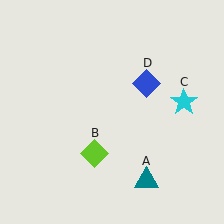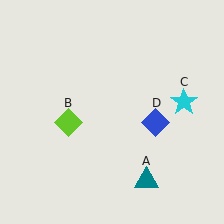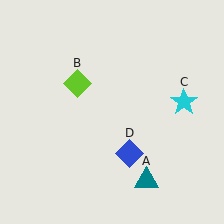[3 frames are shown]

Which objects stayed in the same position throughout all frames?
Teal triangle (object A) and cyan star (object C) remained stationary.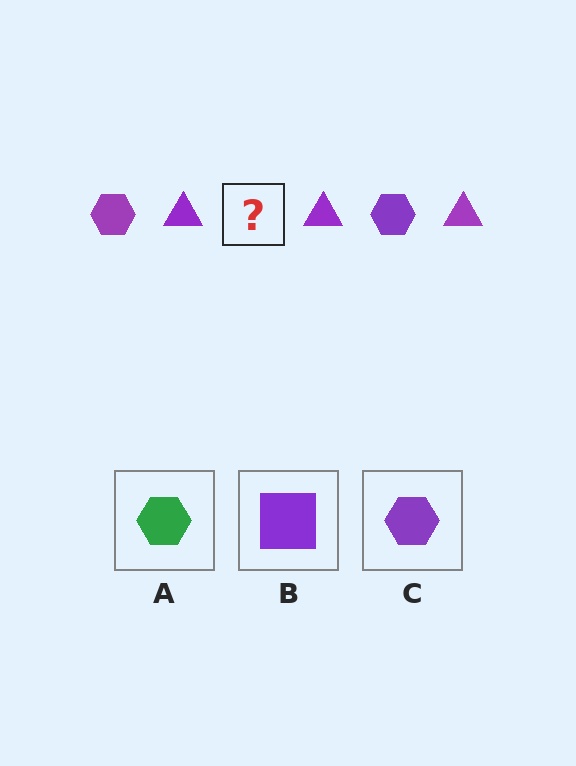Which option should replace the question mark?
Option C.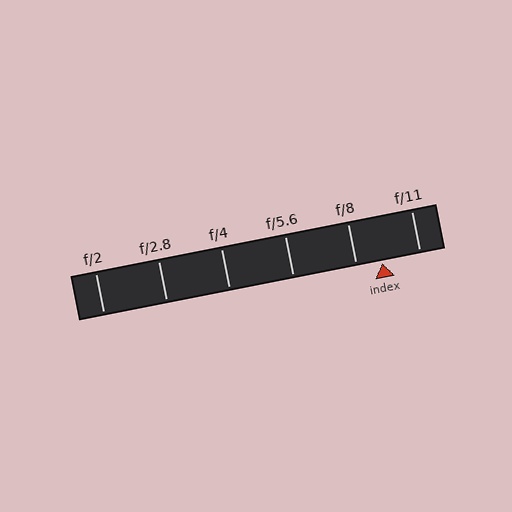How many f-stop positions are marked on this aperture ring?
There are 6 f-stop positions marked.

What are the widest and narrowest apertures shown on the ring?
The widest aperture shown is f/2 and the narrowest is f/11.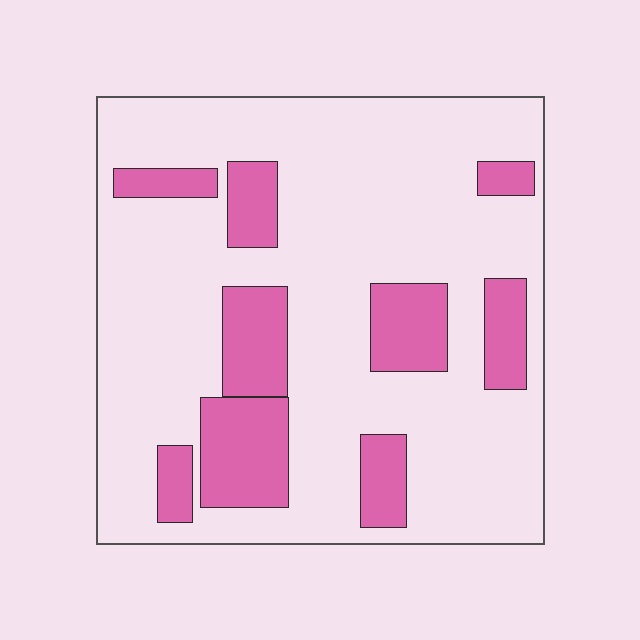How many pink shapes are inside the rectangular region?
9.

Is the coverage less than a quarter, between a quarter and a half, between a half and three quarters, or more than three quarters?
Less than a quarter.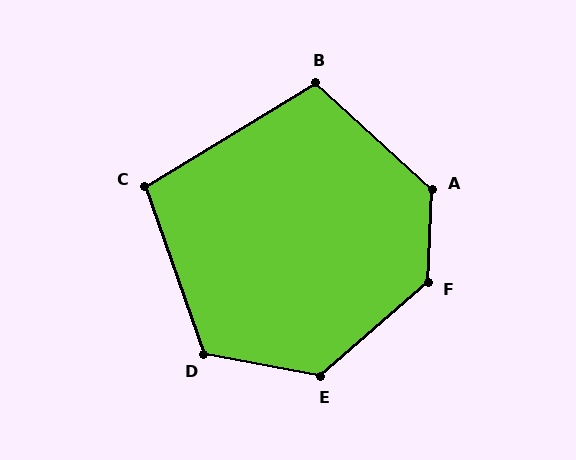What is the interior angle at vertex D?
Approximately 120 degrees (obtuse).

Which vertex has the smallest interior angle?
C, at approximately 102 degrees.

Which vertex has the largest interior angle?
F, at approximately 133 degrees.